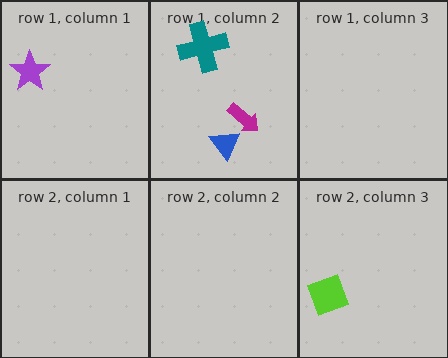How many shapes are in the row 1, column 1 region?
1.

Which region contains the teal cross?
The row 1, column 2 region.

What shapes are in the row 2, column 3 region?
The lime diamond.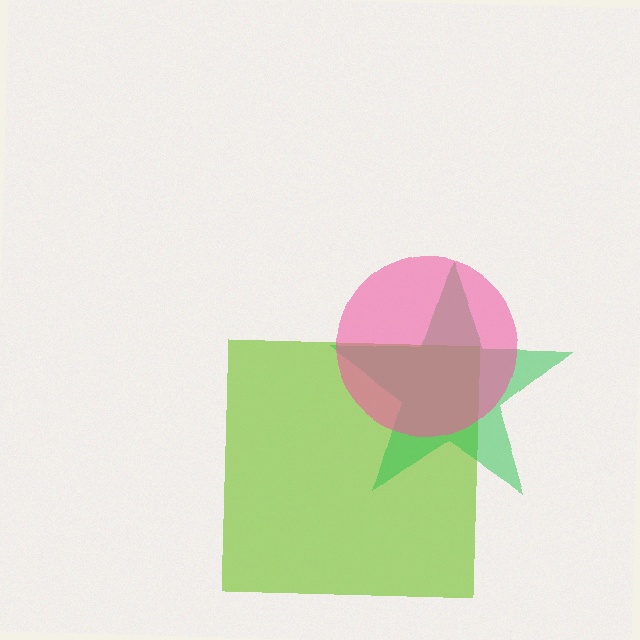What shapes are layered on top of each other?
The layered shapes are: a lime square, a green star, a pink circle.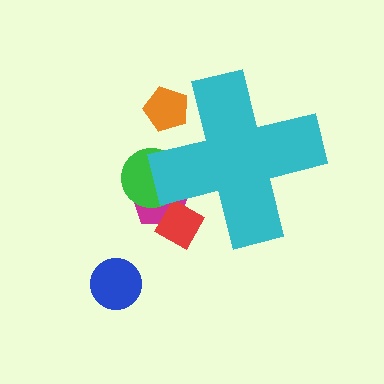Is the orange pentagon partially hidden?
Yes, the orange pentagon is partially hidden behind the cyan cross.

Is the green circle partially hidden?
Yes, the green circle is partially hidden behind the cyan cross.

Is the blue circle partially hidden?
No, the blue circle is fully visible.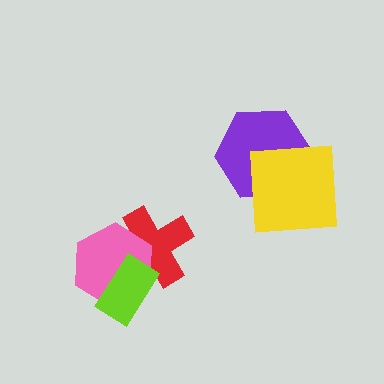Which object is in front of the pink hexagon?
The lime rectangle is in front of the pink hexagon.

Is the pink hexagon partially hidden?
Yes, it is partially covered by another shape.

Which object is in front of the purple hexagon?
The yellow square is in front of the purple hexagon.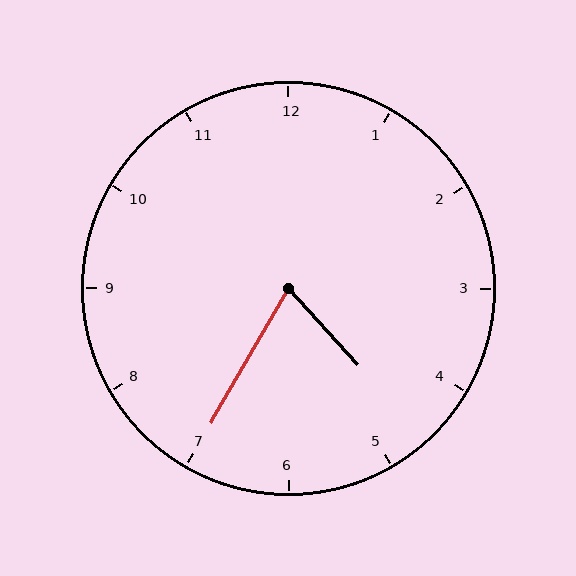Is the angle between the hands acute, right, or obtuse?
It is acute.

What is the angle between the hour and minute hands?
Approximately 72 degrees.